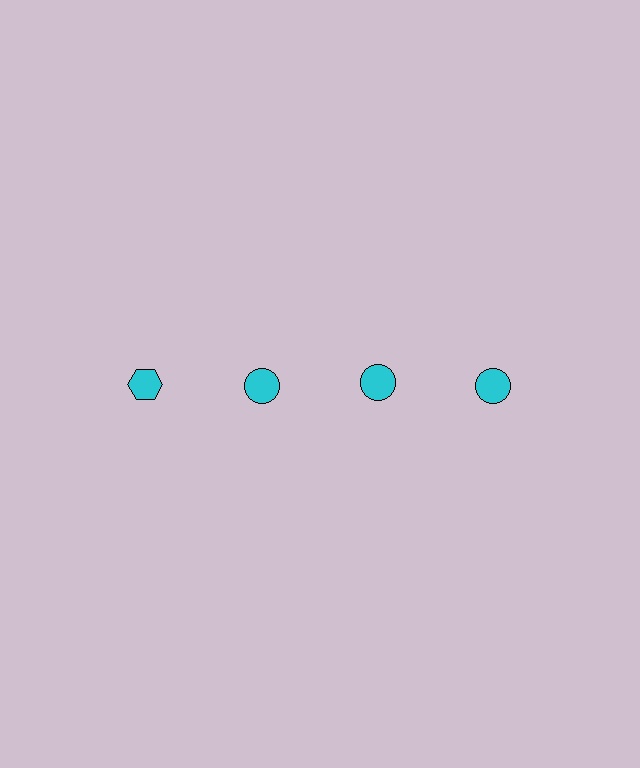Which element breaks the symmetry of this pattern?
The cyan hexagon in the top row, leftmost column breaks the symmetry. All other shapes are cyan circles.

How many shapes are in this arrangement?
There are 4 shapes arranged in a grid pattern.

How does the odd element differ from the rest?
It has a different shape: hexagon instead of circle.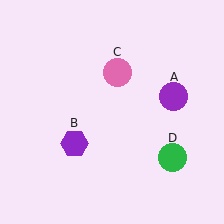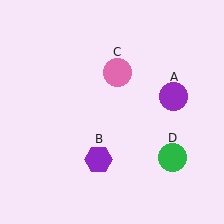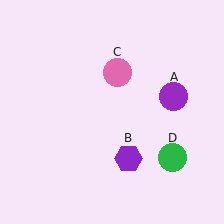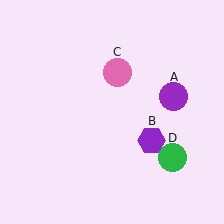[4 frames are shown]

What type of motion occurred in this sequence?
The purple hexagon (object B) rotated counterclockwise around the center of the scene.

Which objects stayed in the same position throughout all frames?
Purple circle (object A) and pink circle (object C) and green circle (object D) remained stationary.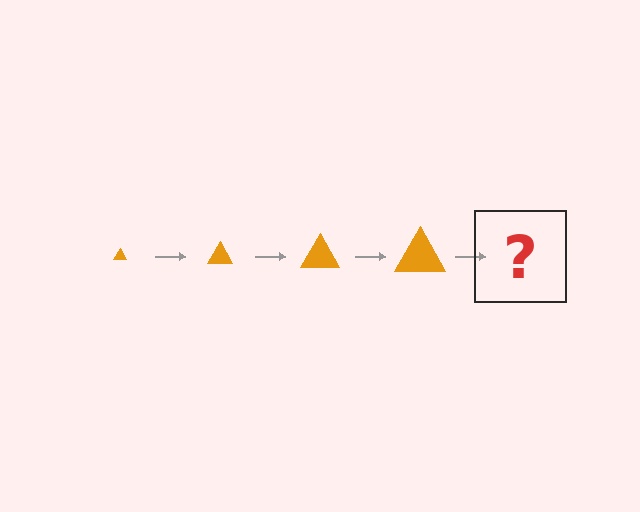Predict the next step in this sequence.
The next step is an orange triangle, larger than the previous one.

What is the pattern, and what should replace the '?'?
The pattern is that the triangle gets progressively larger each step. The '?' should be an orange triangle, larger than the previous one.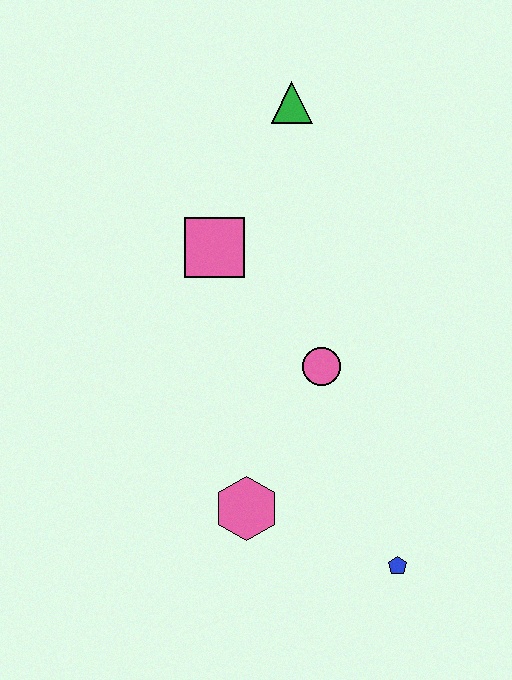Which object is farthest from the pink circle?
The green triangle is farthest from the pink circle.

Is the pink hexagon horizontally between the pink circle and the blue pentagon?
No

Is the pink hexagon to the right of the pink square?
Yes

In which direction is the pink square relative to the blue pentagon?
The pink square is above the blue pentagon.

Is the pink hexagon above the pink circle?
No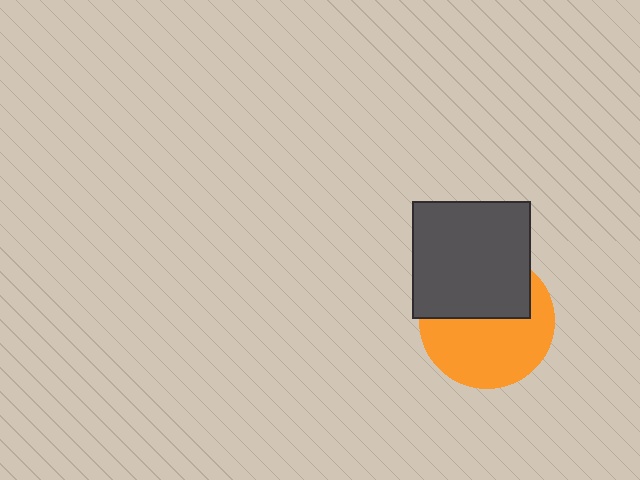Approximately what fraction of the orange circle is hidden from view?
Roughly 43% of the orange circle is hidden behind the dark gray square.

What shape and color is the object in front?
The object in front is a dark gray square.